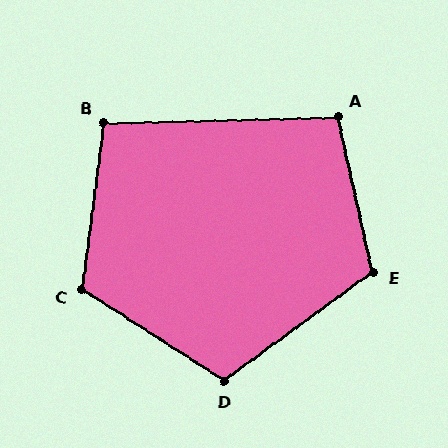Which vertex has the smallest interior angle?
B, at approximately 99 degrees.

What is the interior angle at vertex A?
Approximately 101 degrees (obtuse).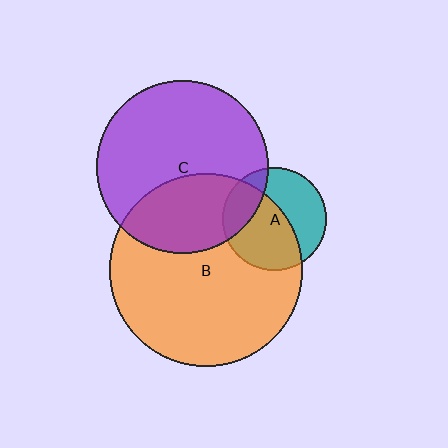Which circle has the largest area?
Circle B (orange).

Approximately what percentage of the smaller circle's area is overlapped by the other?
Approximately 20%.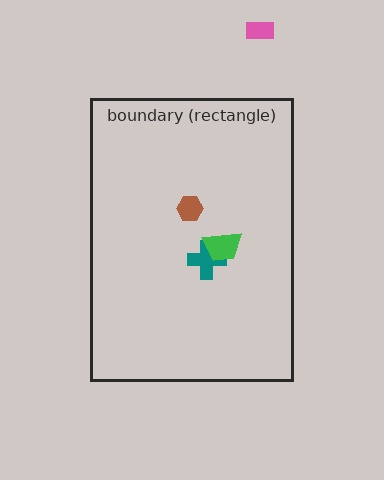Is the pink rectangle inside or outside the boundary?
Outside.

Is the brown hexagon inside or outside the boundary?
Inside.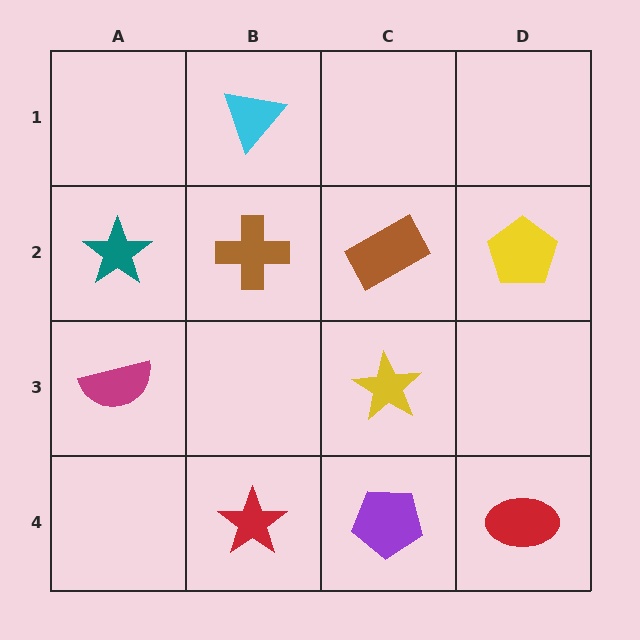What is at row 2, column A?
A teal star.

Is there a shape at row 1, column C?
No, that cell is empty.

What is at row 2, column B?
A brown cross.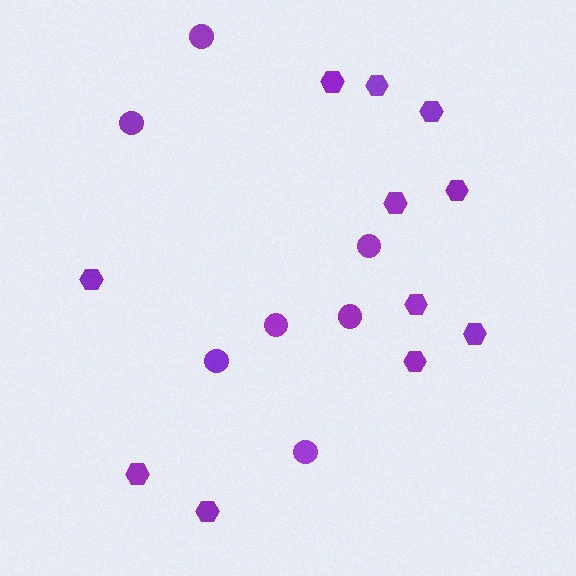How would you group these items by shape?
There are 2 groups: one group of circles (7) and one group of hexagons (11).